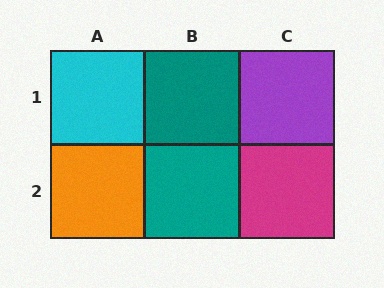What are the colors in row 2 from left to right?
Orange, teal, magenta.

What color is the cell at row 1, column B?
Teal.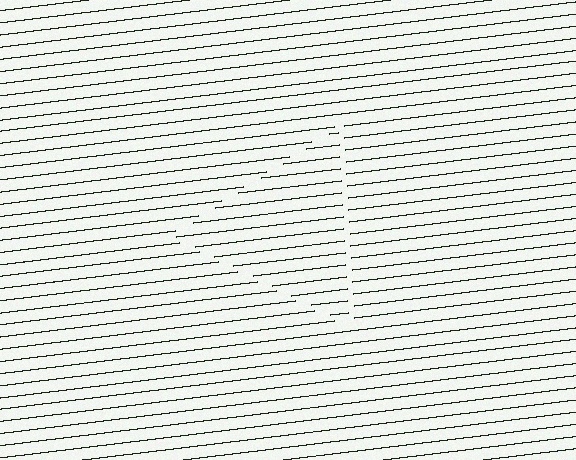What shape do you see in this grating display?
An illusory triangle. The interior of the shape contains the same grating, shifted by half a period — the contour is defined by the phase discontinuity where line-ends from the inner and outer gratings abut.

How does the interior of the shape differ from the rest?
The interior of the shape contains the same grating, shifted by half a period — the contour is defined by the phase discontinuity where line-ends from the inner and outer gratings abut.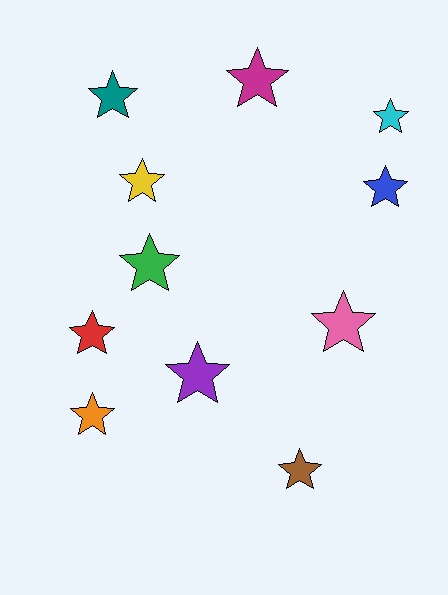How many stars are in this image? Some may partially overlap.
There are 11 stars.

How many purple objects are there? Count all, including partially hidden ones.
There is 1 purple object.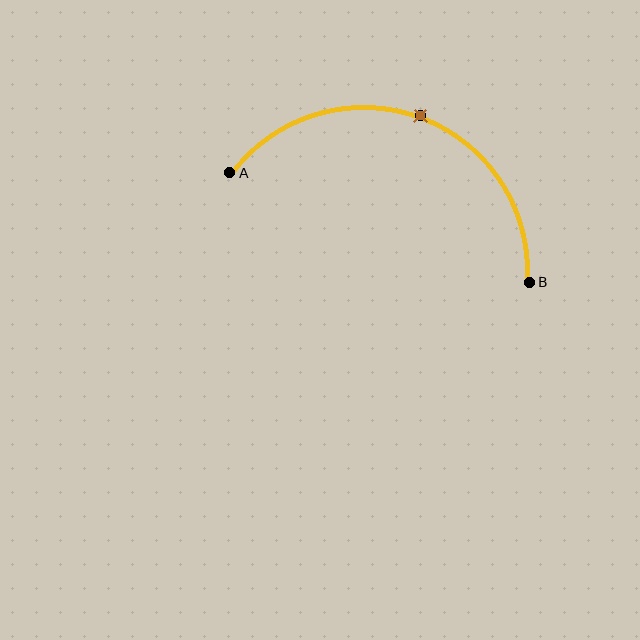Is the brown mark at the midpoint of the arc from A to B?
Yes. The brown mark lies on the arc at equal arc-length from both A and B — it is the arc midpoint.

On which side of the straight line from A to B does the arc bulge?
The arc bulges above the straight line connecting A and B.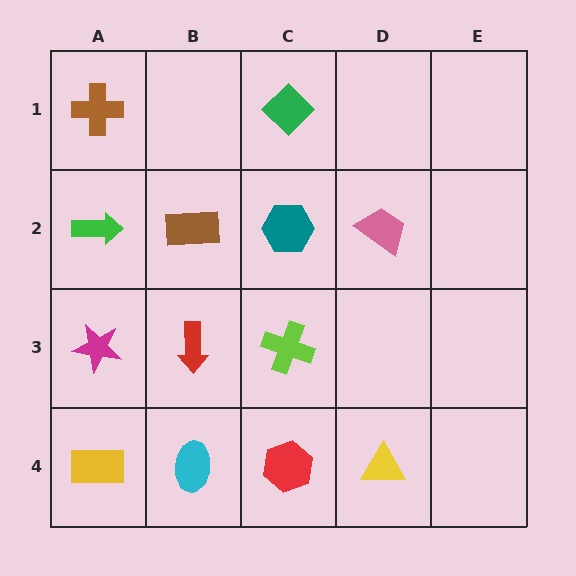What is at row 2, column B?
A brown rectangle.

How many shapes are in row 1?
2 shapes.